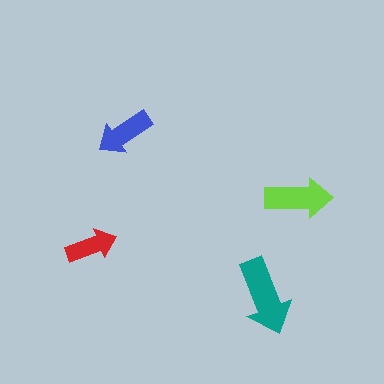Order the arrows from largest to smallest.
the teal one, the lime one, the blue one, the red one.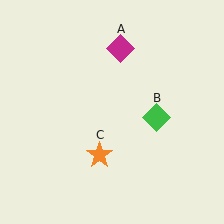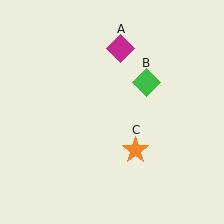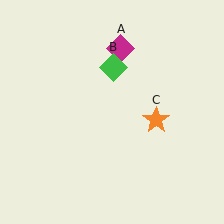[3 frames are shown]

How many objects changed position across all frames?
2 objects changed position: green diamond (object B), orange star (object C).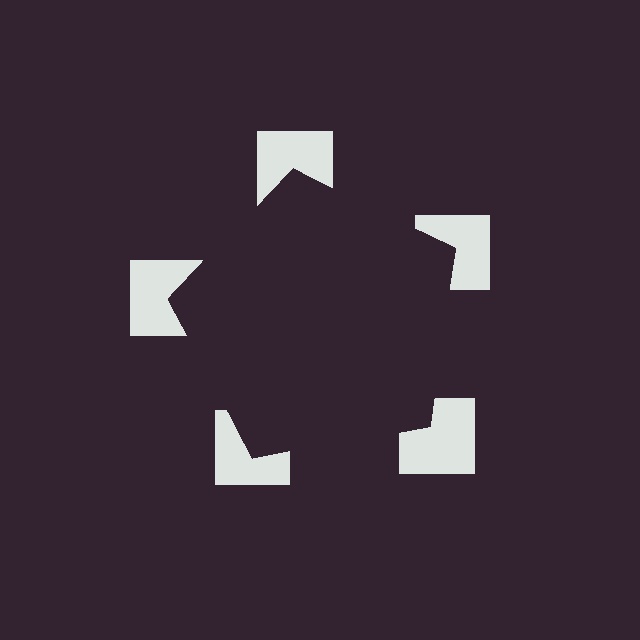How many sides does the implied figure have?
5 sides.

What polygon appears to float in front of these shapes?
An illusory pentagon — its edges are inferred from the aligned wedge cuts in the notched squares, not physically drawn.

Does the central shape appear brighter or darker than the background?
It typically appears slightly darker than the background, even though no actual brightness change is drawn.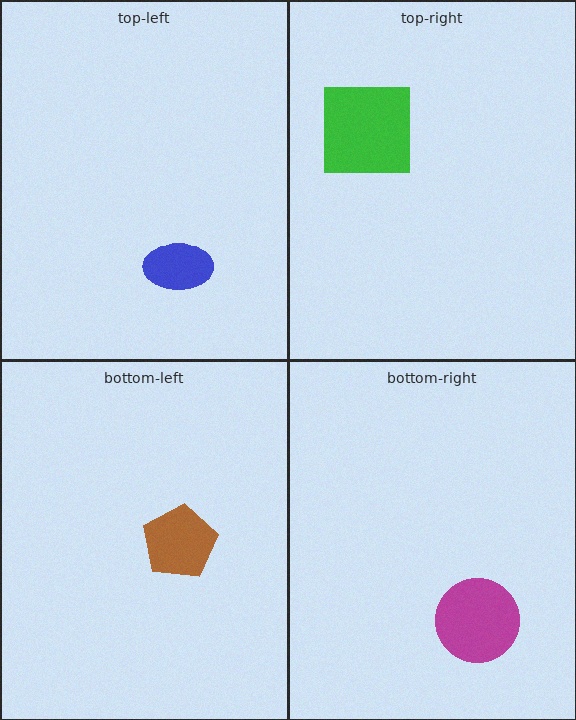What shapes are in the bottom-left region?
The brown pentagon.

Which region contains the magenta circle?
The bottom-right region.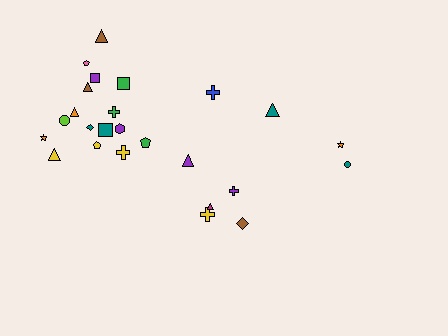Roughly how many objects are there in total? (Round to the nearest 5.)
Roughly 25 objects in total.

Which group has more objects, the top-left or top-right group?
The top-left group.